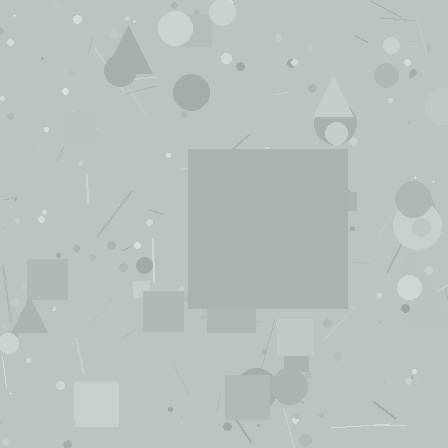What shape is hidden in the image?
A square is hidden in the image.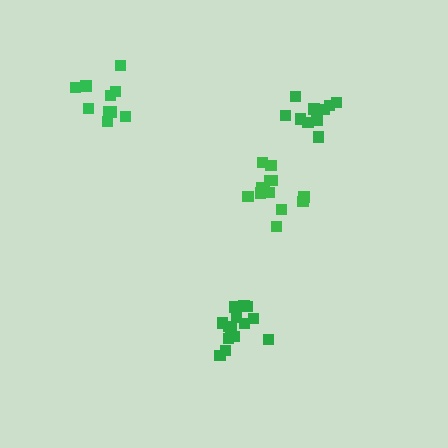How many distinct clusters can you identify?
There are 4 distinct clusters.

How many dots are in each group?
Group 1: 10 dots, Group 2: 13 dots, Group 3: 14 dots, Group 4: 11 dots (48 total).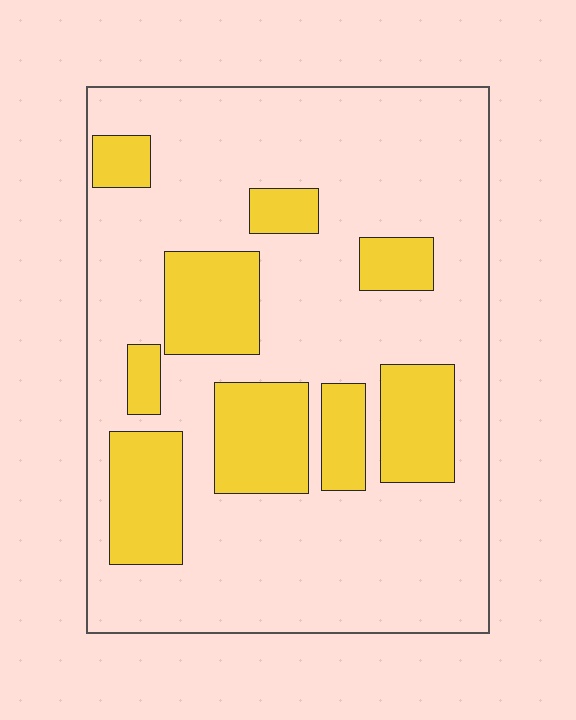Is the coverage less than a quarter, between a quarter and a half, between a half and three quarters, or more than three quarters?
Between a quarter and a half.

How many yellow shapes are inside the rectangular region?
9.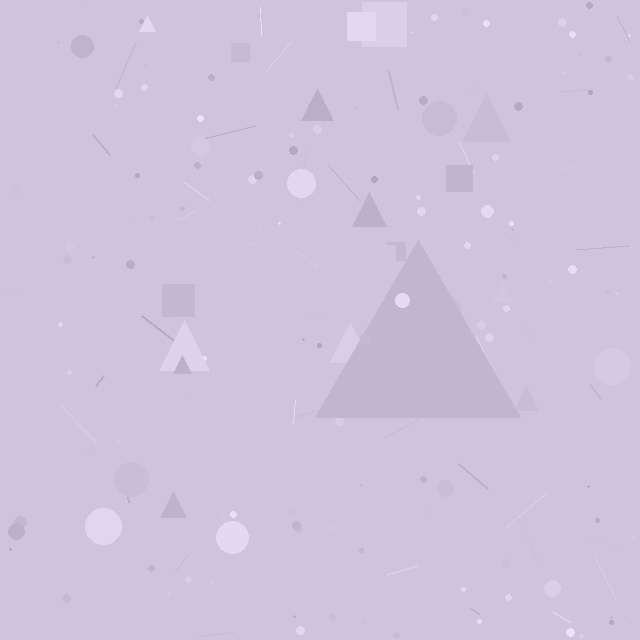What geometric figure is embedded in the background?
A triangle is embedded in the background.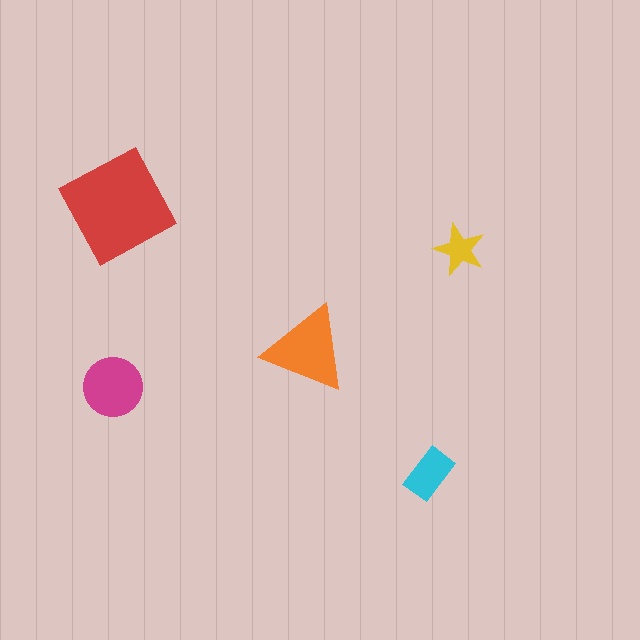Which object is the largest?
The red square.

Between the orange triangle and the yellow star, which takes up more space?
The orange triangle.